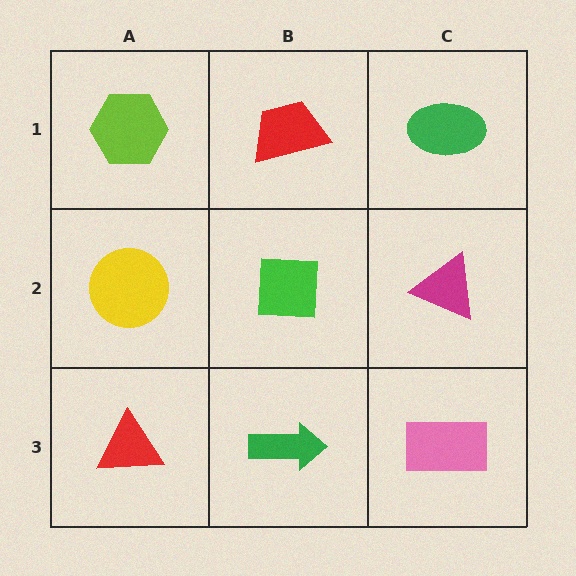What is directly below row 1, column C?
A magenta triangle.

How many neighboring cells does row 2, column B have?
4.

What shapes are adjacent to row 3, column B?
A green square (row 2, column B), a red triangle (row 3, column A), a pink rectangle (row 3, column C).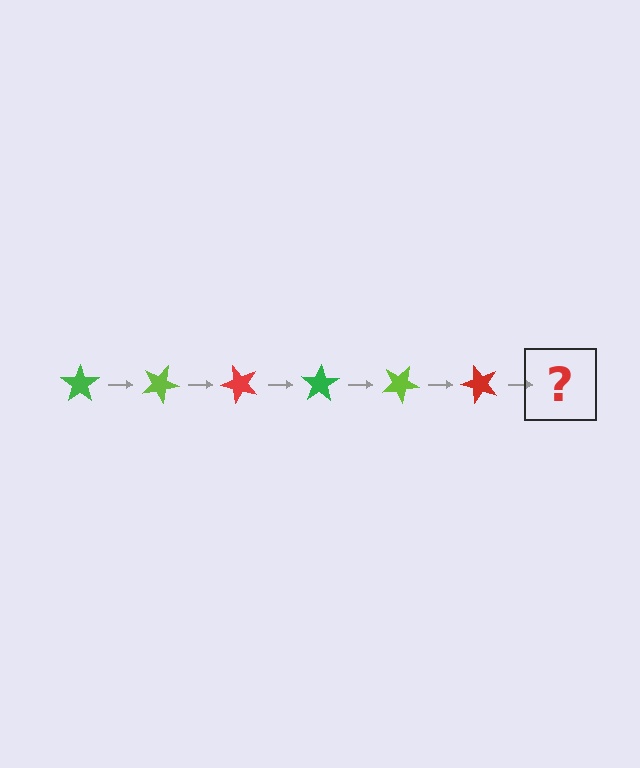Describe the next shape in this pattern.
It should be a green star, rotated 150 degrees from the start.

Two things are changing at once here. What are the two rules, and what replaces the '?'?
The two rules are that it rotates 25 degrees each step and the color cycles through green, lime, and red. The '?' should be a green star, rotated 150 degrees from the start.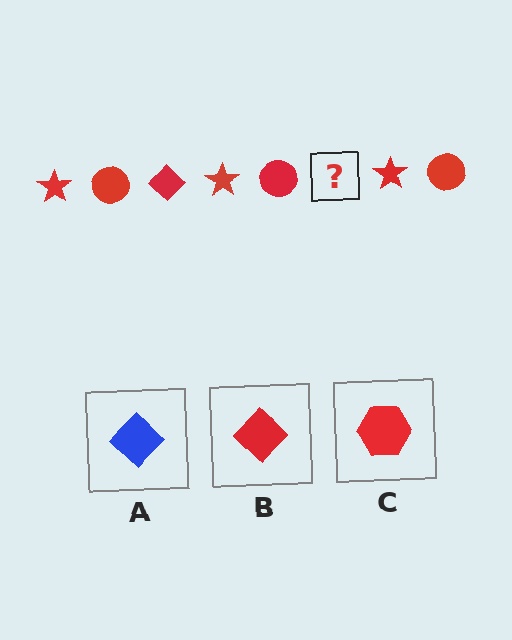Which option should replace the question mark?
Option B.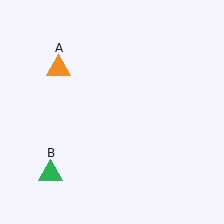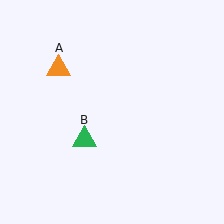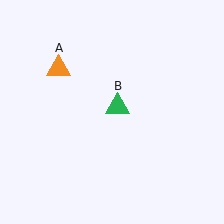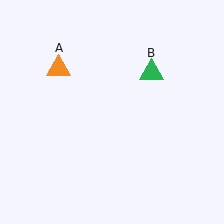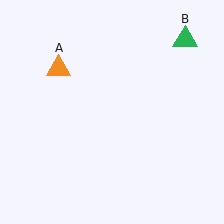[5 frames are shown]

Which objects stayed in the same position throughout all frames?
Orange triangle (object A) remained stationary.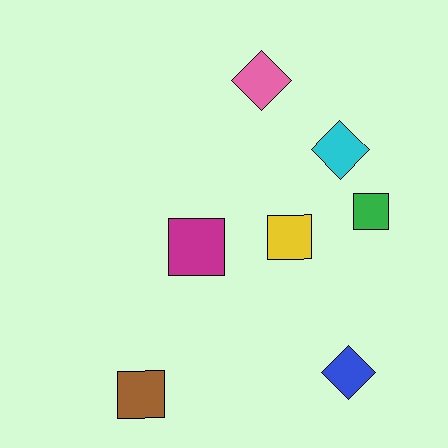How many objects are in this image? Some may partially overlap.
There are 7 objects.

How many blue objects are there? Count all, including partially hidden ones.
There is 1 blue object.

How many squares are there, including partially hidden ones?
There are 4 squares.